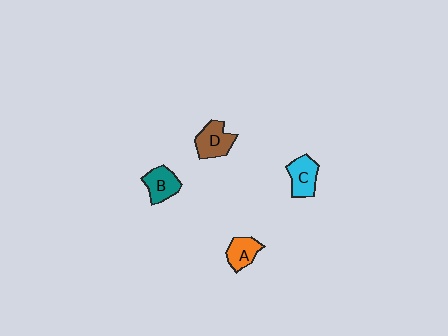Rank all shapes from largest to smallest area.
From largest to smallest: D (brown), C (cyan), B (teal), A (orange).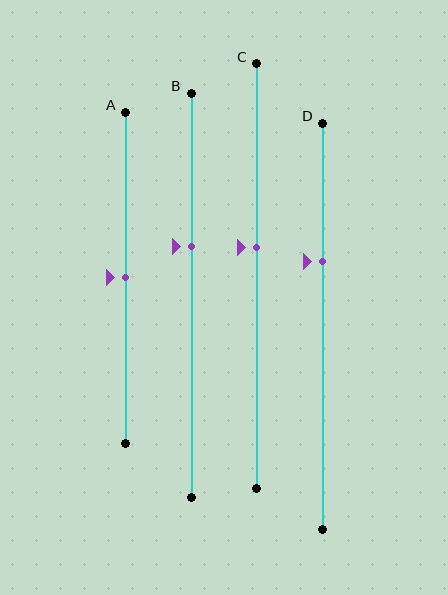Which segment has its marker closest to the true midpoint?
Segment A has its marker closest to the true midpoint.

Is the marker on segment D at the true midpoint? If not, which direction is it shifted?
No, the marker on segment D is shifted upward by about 16% of the segment length.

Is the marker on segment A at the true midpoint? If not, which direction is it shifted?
Yes, the marker on segment A is at the true midpoint.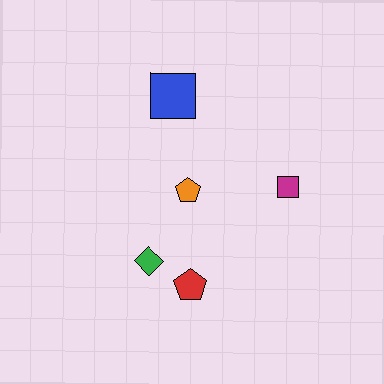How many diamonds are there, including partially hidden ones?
There is 1 diamond.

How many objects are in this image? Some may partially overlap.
There are 5 objects.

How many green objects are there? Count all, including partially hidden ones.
There is 1 green object.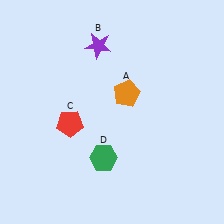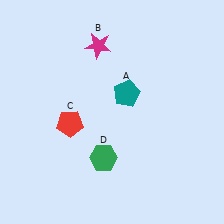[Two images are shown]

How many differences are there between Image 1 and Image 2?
There are 2 differences between the two images.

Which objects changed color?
A changed from orange to teal. B changed from purple to magenta.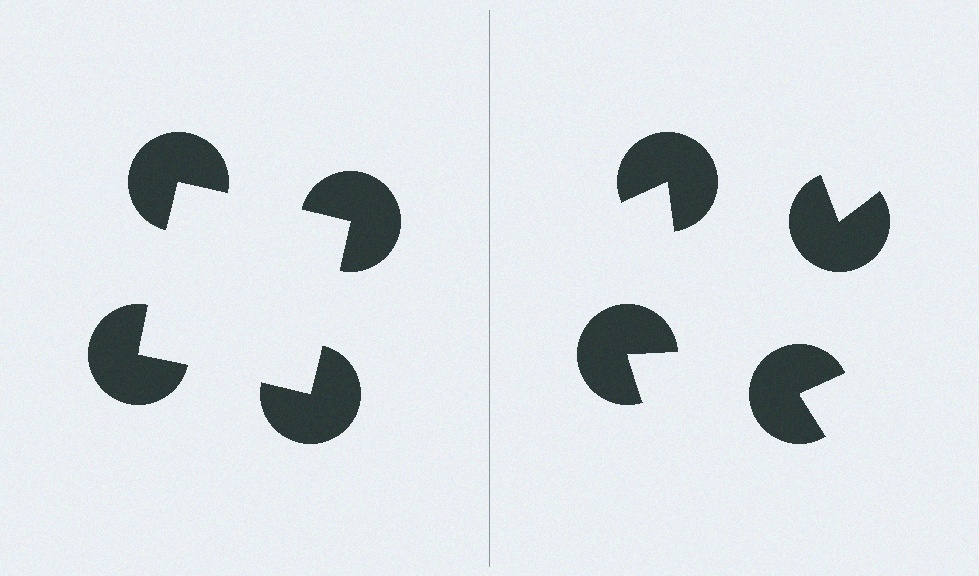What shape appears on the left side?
An illusory square.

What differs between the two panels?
The pac-man discs are positioned identically on both sides; only the wedge orientations differ. On the left they align to a square; on the right they are misaligned.